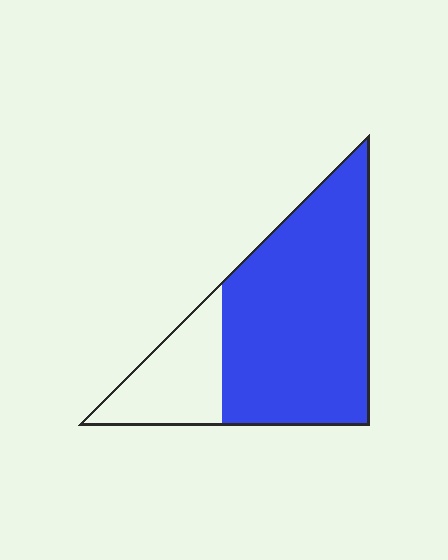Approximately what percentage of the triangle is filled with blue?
Approximately 75%.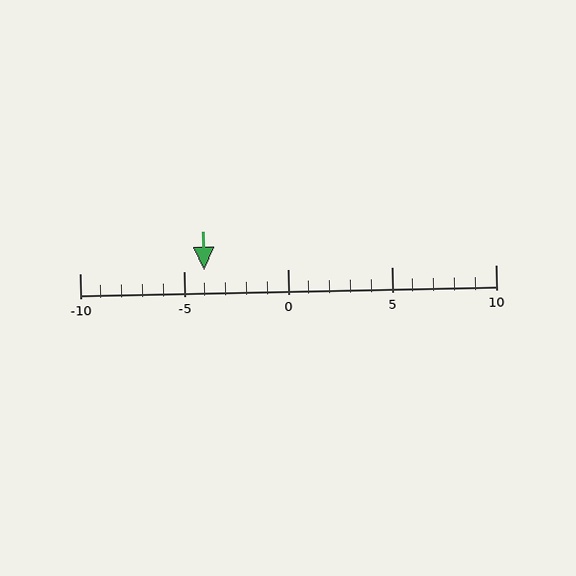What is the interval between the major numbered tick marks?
The major tick marks are spaced 5 units apart.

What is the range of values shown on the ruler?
The ruler shows values from -10 to 10.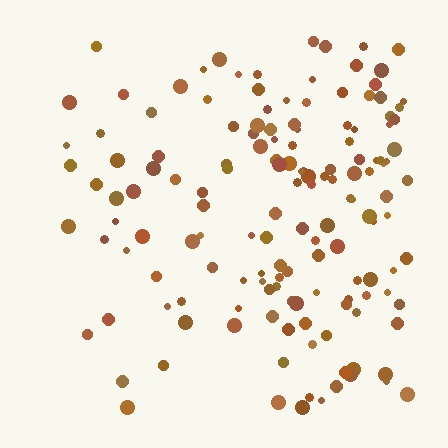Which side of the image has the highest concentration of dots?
The right.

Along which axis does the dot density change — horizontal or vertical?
Horizontal.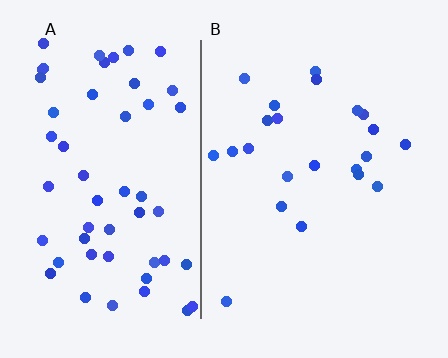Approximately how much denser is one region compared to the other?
Approximately 2.5× — region A over region B.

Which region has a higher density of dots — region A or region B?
A (the left).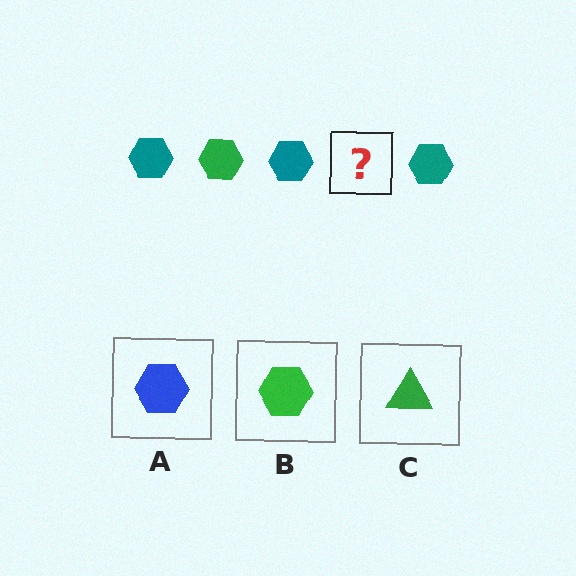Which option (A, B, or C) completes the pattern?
B.